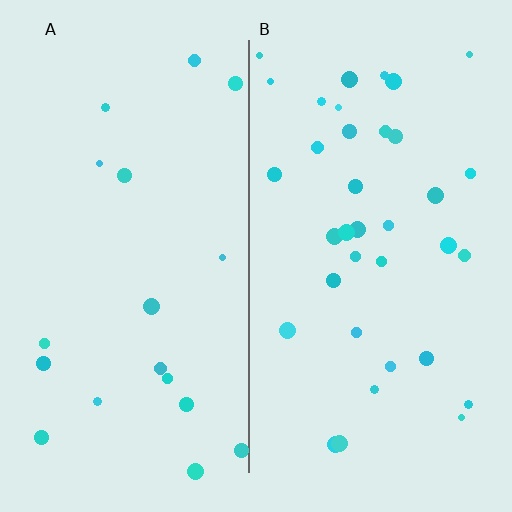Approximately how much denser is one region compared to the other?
Approximately 2.0× — region B over region A.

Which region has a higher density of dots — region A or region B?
B (the right).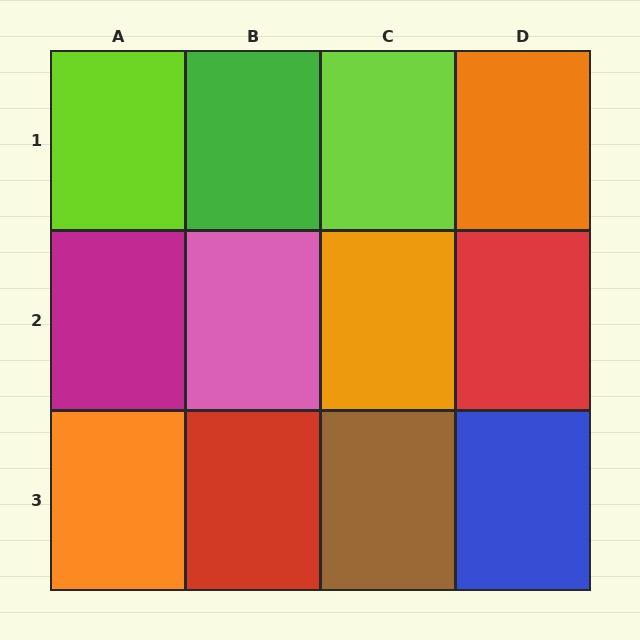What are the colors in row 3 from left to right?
Orange, red, brown, blue.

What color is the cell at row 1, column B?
Green.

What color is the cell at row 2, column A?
Magenta.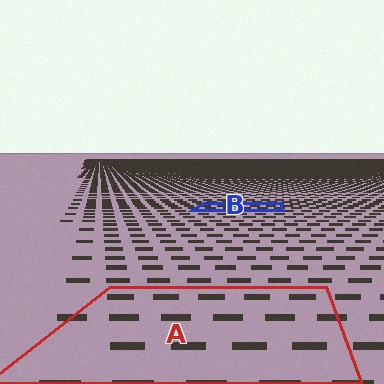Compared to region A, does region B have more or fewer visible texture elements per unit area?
Region B has more texture elements per unit area — they are packed more densely because it is farther away.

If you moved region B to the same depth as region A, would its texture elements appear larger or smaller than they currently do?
They would appear larger. At a closer depth, the same texture elements are projected at a bigger on-screen size.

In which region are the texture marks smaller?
The texture marks are smaller in region B, because it is farther away.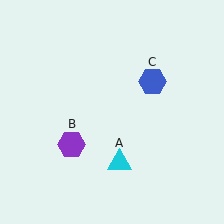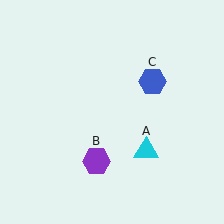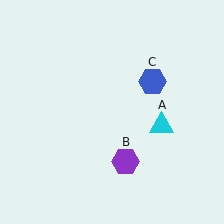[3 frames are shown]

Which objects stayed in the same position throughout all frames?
Blue hexagon (object C) remained stationary.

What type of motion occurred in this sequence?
The cyan triangle (object A), purple hexagon (object B) rotated counterclockwise around the center of the scene.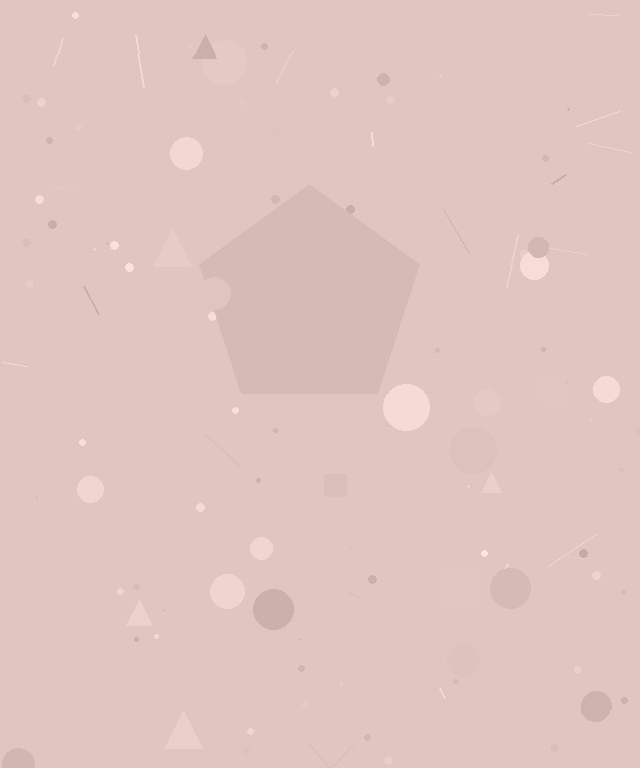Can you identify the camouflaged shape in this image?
The camouflaged shape is a pentagon.